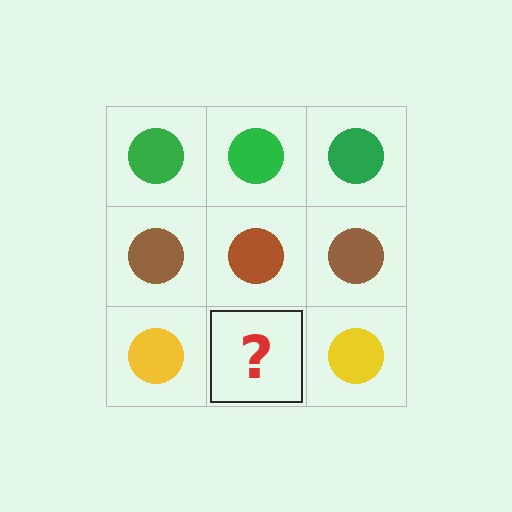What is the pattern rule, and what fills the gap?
The rule is that each row has a consistent color. The gap should be filled with a yellow circle.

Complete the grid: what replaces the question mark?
The question mark should be replaced with a yellow circle.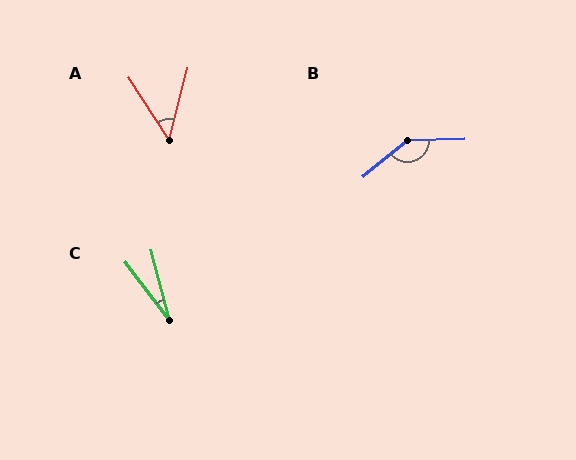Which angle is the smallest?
C, at approximately 22 degrees.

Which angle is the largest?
B, at approximately 142 degrees.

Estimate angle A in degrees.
Approximately 47 degrees.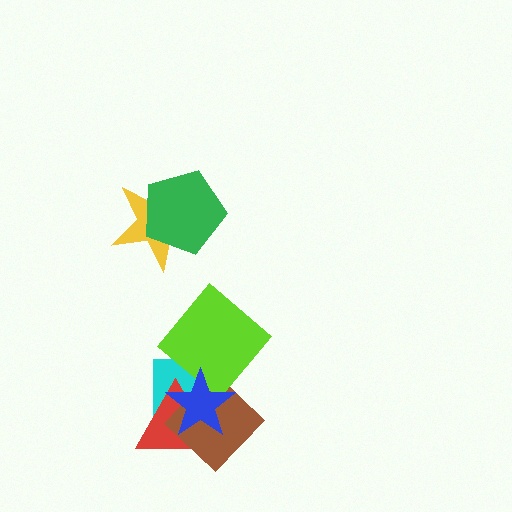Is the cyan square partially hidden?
Yes, it is partially covered by another shape.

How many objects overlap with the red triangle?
3 objects overlap with the red triangle.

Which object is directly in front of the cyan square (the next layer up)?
The red triangle is directly in front of the cyan square.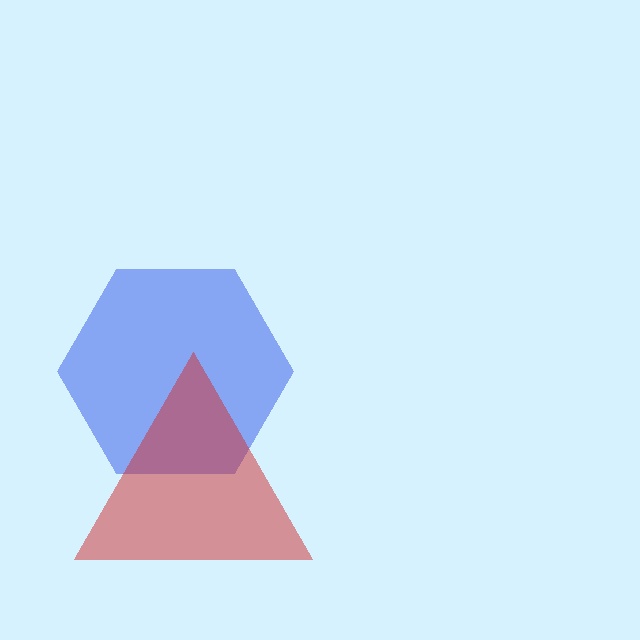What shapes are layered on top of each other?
The layered shapes are: a blue hexagon, a red triangle.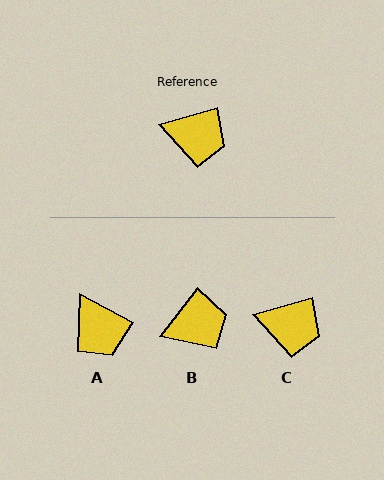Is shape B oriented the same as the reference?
No, it is off by about 36 degrees.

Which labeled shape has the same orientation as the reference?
C.